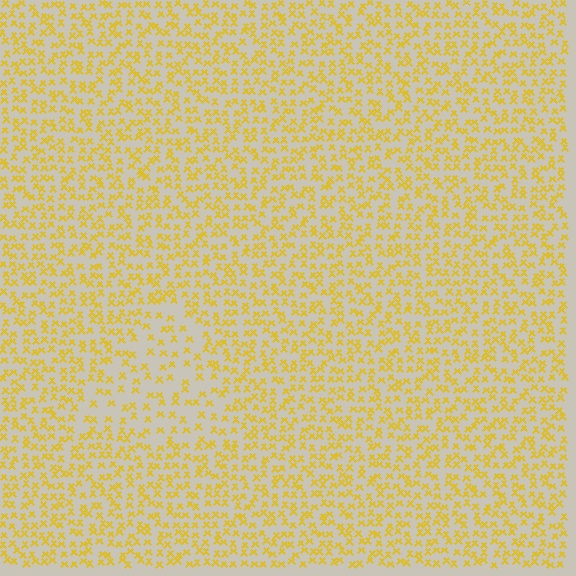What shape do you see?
I see a triangle.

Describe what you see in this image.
The image contains small yellow elements arranged at two different densities. A triangle-shaped region is visible where the elements are less densely packed than the surrounding area.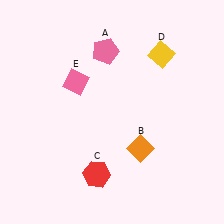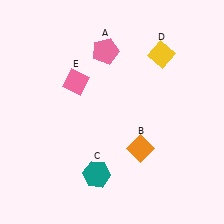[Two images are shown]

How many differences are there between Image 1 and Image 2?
There is 1 difference between the two images.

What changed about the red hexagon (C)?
In Image 1, C is red. In Image 2, it changed to teal.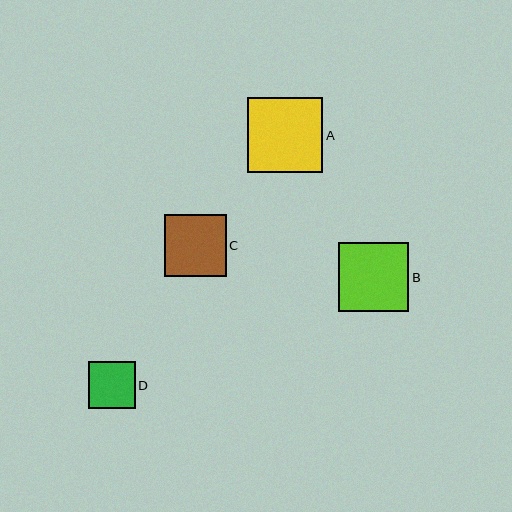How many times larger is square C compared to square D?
Square C is approximately 1.3 times the size of square D.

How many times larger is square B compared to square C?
Square B is approximately 1.1 times the size of square C.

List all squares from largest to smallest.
From largest to smallest: A, B, C, D.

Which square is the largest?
Square A is the largest with a size of approximately 75 pixels.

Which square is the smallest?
Square D is the smallest with a size of approximately 47 pixels.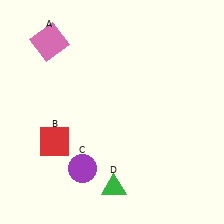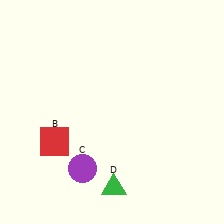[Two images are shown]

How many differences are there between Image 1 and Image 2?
There is 1 difference between the two images.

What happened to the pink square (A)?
The pink square (A) was removed in Image 2. It was in the top-left area of Image 1.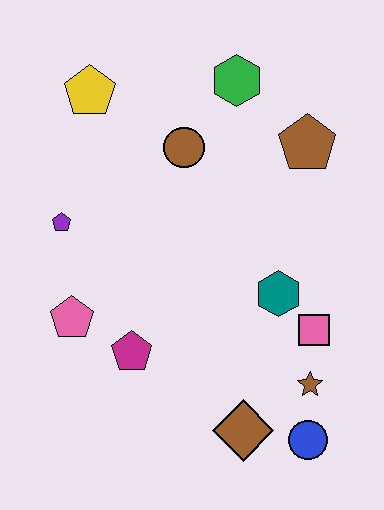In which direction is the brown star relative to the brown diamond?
The brown star is to the right of the brown diamond.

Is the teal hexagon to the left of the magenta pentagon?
No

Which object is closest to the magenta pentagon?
The pink pentagon is closest to the magenta pentagon.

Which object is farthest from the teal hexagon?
The yellow pentagon is farthest from the teal hexagon.